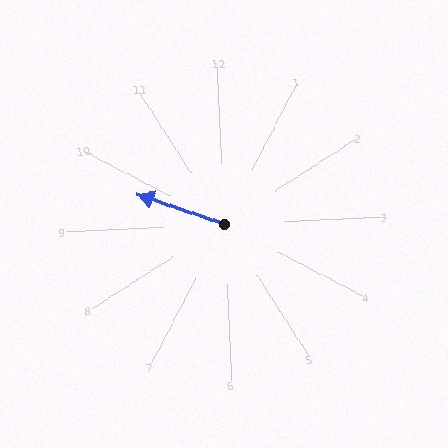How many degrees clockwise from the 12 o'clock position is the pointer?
Approximately 292 degrees.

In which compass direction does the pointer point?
West.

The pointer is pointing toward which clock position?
Roughly 10 o'clock.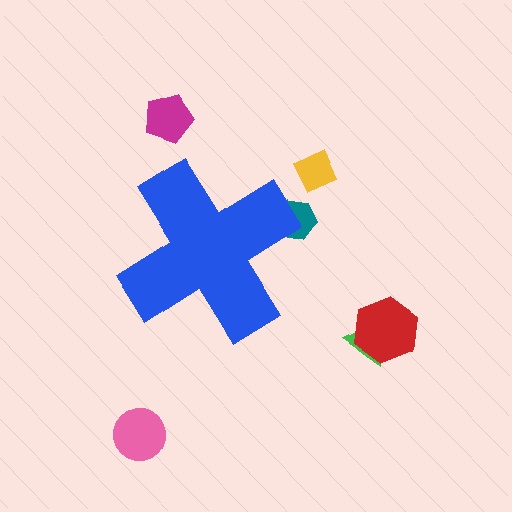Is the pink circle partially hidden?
No, the pink circle is fully visible.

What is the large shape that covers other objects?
A blue cross.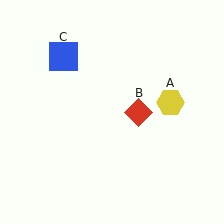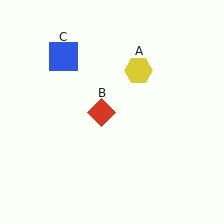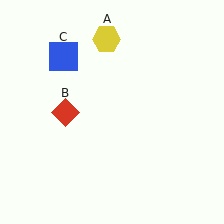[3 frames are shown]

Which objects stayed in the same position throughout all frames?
Blue square (object C) remained stationary.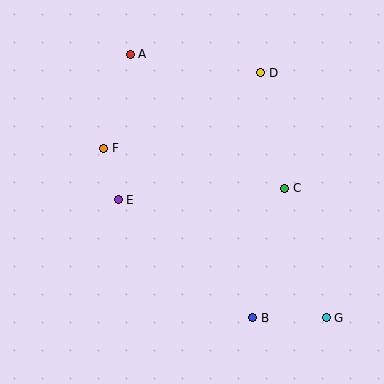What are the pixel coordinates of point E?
Point E is at (118, 200).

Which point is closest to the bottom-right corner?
Point G is closest to the bottom-right corner.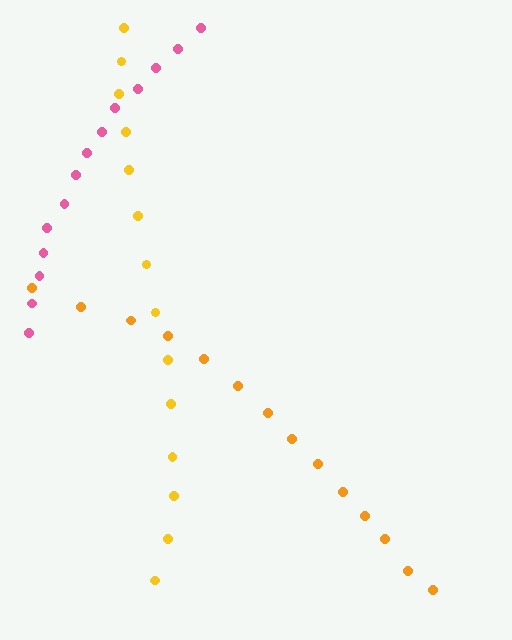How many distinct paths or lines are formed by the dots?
There are 3 distinct paths.